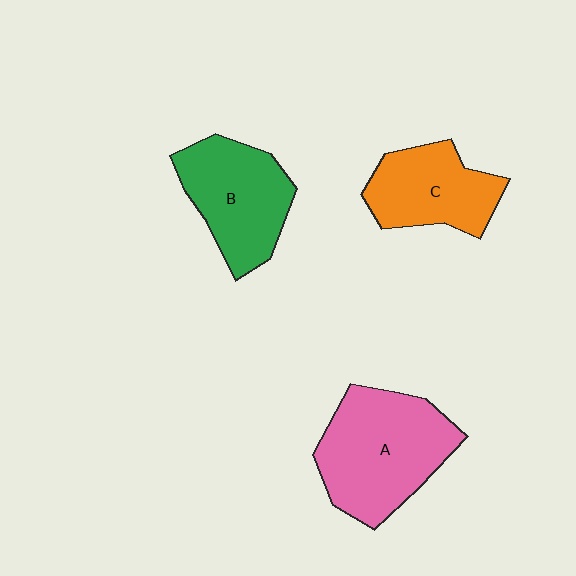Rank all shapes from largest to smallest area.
From largest to smallest: A (pink), B (green), C (orange).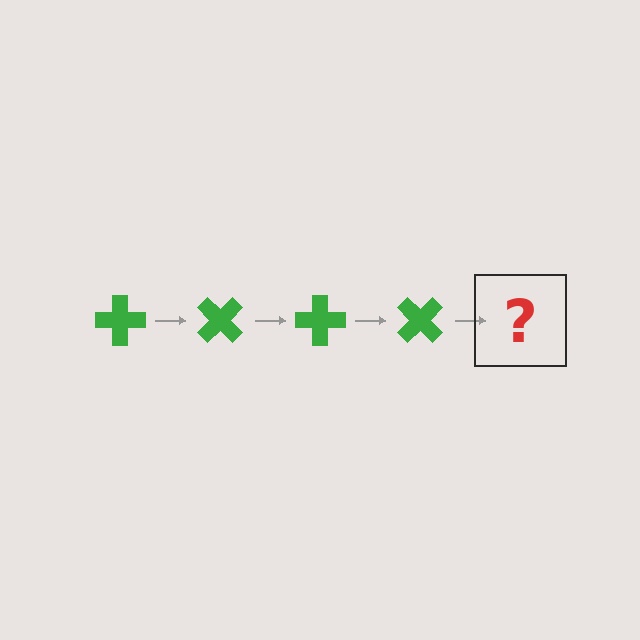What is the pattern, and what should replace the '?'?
The pattern is that the cross rotates 45 degrees each step. The '?' should be a green cross rotated 180 degrees.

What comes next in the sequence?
The next element should be a green cross rotated 180 degrees.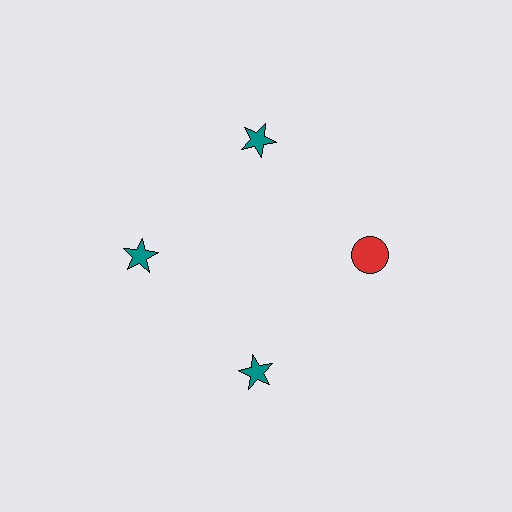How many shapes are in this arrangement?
There are 4 shapes arranged in a ring pattern.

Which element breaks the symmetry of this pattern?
The red circle at roughly the 3 o'clock position breaks the symmetry. All other shapes are teal stars.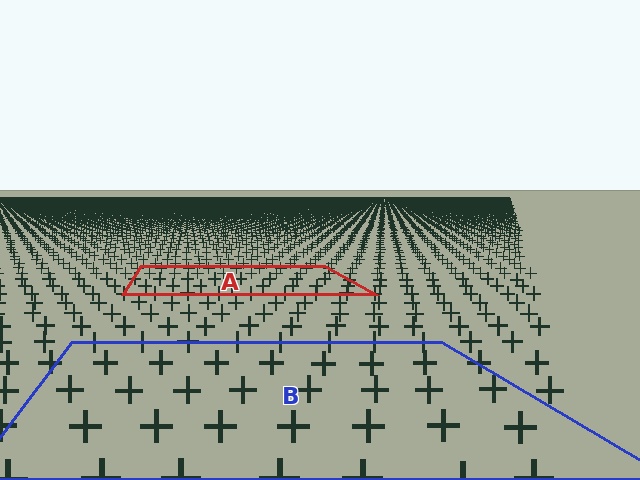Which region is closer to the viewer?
Region B is closer. The texture elements there are larger and more spread out.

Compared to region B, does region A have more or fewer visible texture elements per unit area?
Region A has more texture elements per unit area — they are packed more densely because it is farther away.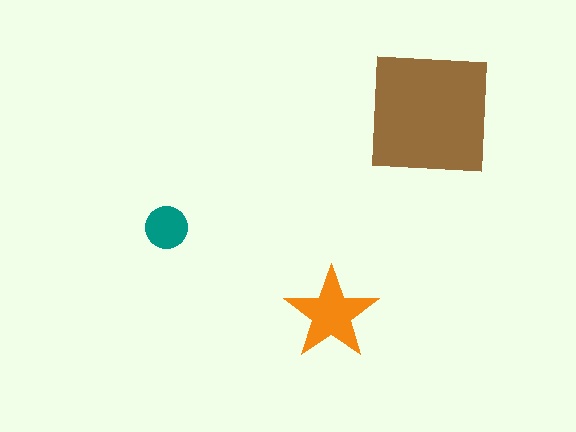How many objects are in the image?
There are 3 objects in the image.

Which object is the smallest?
The teal circle.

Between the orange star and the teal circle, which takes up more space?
The orange star.